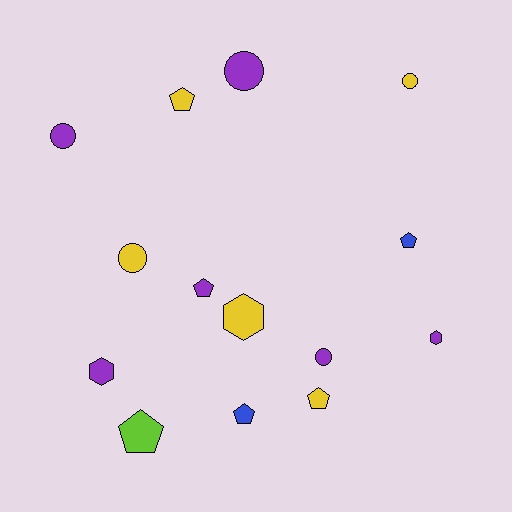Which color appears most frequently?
Purple, with 6 objects.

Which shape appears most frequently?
Pentagon, with 6 objects.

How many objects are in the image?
There are 14 objects.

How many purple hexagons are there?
There are 2 purple hexagons.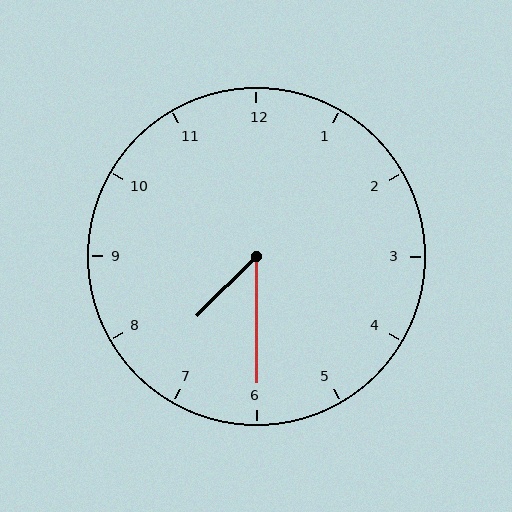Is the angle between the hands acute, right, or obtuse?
It is acute.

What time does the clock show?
7:30.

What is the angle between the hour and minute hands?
Approximately 45 degrees.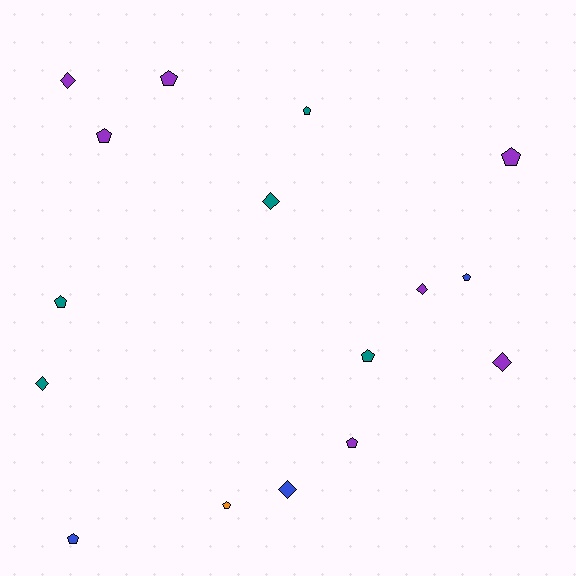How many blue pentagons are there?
There are 2 blue pentagons.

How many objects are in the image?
There are 16 objects.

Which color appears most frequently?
Purple, with 7 objects.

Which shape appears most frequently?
Pentagon, with 10 objects.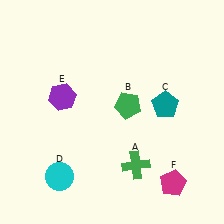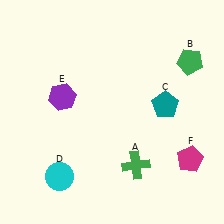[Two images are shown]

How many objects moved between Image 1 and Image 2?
2 objects moved between the two images.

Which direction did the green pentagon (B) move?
The green pentagon (B) moved right.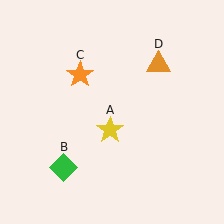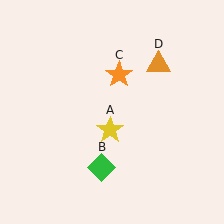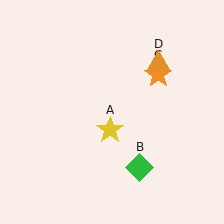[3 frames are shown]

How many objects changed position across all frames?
2 objects changed position: green diamond (object B), orange star (object C).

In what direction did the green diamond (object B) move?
The green diamond (object B) moved right.